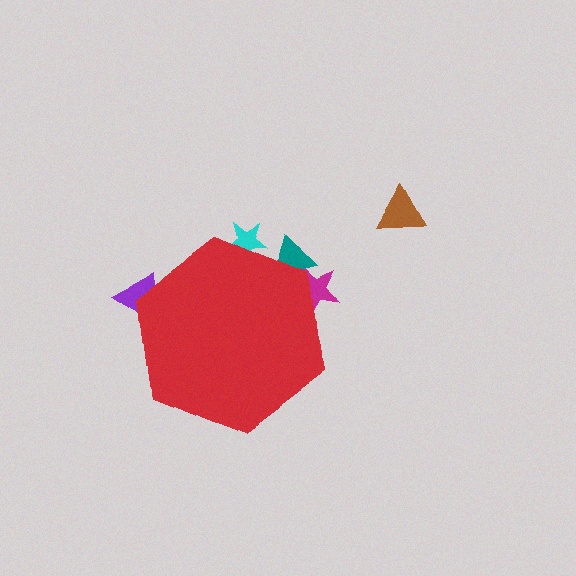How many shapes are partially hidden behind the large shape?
4 shapes are partially hidden.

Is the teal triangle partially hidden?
Yes, the teal triangle is partially hidden behind the red hexagon.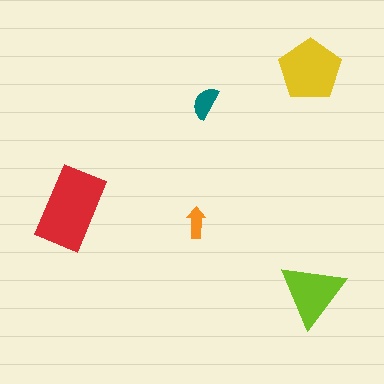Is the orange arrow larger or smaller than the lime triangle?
Smaller.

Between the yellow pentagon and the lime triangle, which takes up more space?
The yellow pentagon.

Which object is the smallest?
The orange arrow.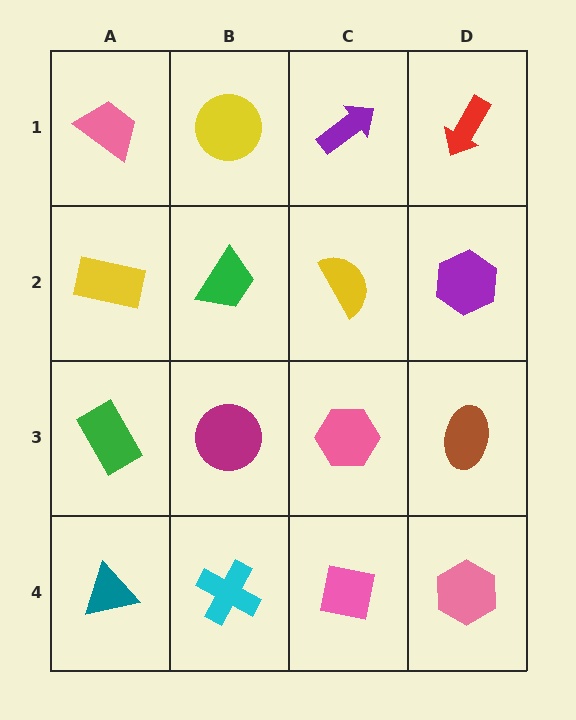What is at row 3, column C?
A pink hexagon.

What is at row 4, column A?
A teal triangle.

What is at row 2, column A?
A yellow rectangle.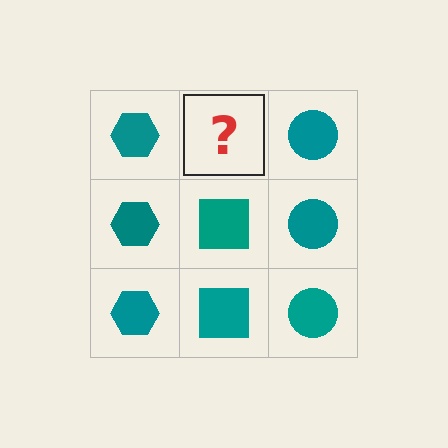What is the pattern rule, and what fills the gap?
The rule is that each column has a consistent shape. The gap should be filled with a teal square.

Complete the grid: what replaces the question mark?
The question mark should be replaced with a teal square.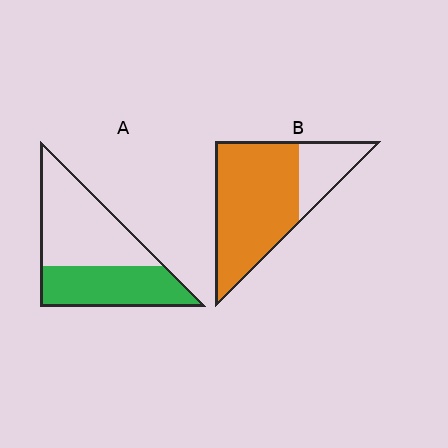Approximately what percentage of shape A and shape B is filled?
A is approximately 45% and B is approximately 75%.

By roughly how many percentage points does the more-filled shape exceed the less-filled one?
By roughly 30 percentage points (B over A).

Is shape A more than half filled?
No.